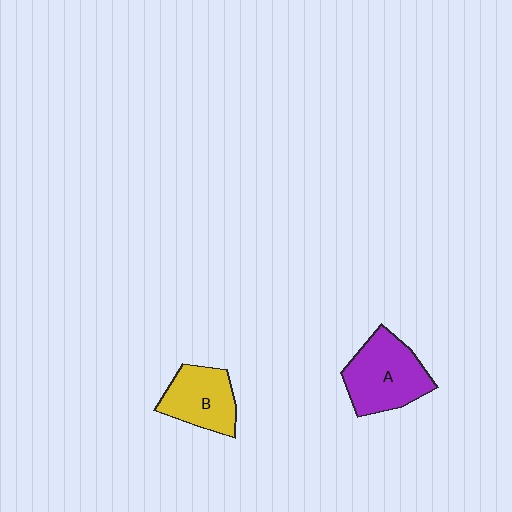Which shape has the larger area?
Shape A (purple).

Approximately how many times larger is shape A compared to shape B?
Approximately 1.3 times.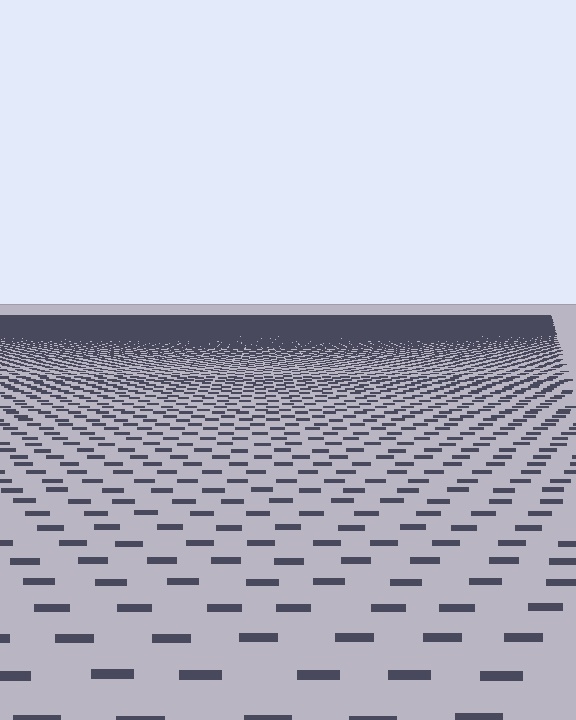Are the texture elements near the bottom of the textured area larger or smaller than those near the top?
Larger. Near the bottom, elements are closer to the viewer and appear at a bigger on-screen size.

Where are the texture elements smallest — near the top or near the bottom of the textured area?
Near the top.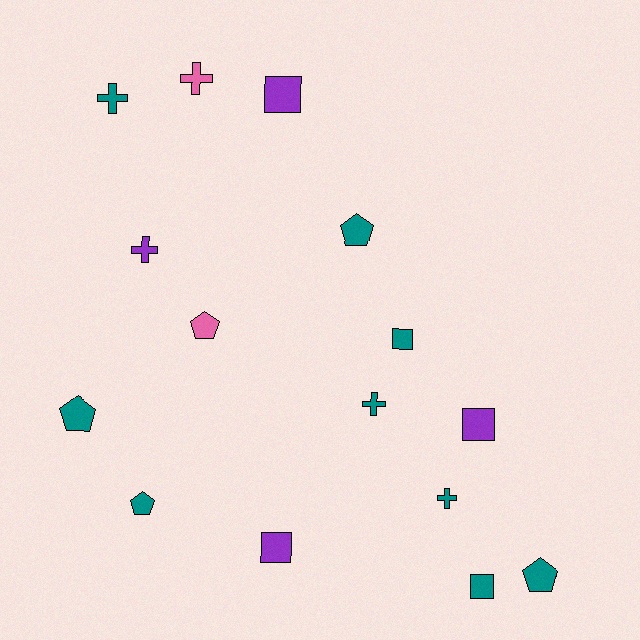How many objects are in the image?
There are 15 objects.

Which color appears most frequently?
Teal, with 9 objects.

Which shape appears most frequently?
Square, with 5 objects.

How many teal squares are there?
There are 2 teal squares.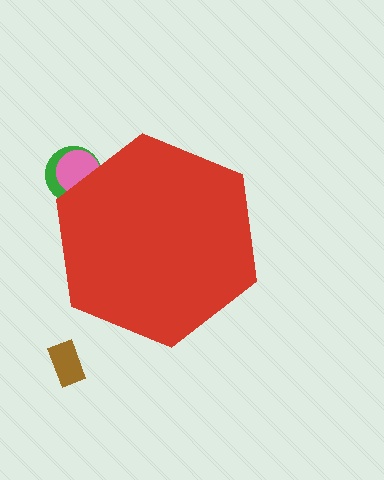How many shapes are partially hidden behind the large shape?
2 shapes are partially hidden.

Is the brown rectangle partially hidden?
No, the brown rectangle is fully visible.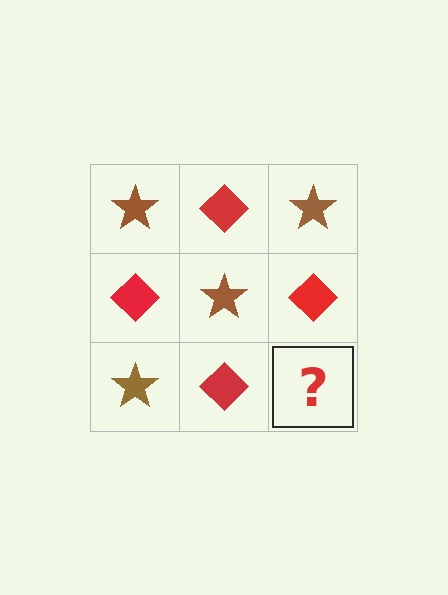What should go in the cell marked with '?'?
The missing cell should contain a brown star.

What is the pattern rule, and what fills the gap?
The rule is that it alternates brown star and red diamond in a checkerboard pattern. The gap should be filled with a brown star.